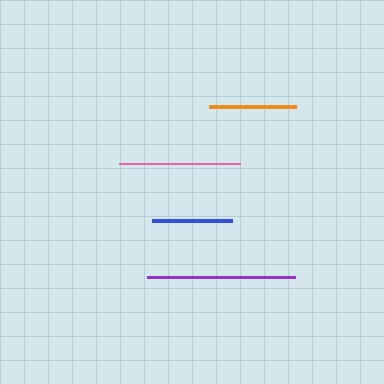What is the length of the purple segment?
The purple segment is approximately 148 pixels long.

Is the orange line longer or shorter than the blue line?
The orange line is longer than the blue line.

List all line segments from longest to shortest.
From longest to shortest: purple, pink, orange, blue.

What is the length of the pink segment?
The pink segment is approximately 121 pixels long.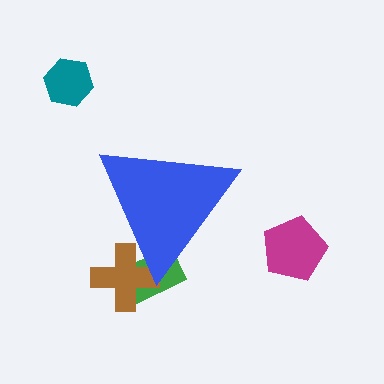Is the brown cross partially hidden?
Yes, the brown cross is partially hidden behind the blue triangle.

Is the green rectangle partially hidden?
Yes, the green rectangle is partially hidden behind the blue triangle.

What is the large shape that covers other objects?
A blue triangle.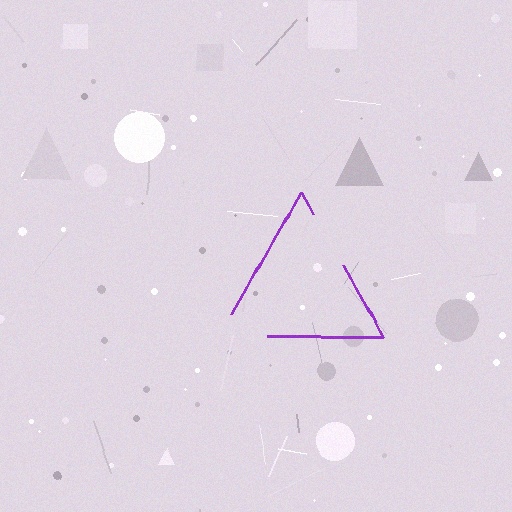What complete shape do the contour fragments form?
The contour fragments form a triangle.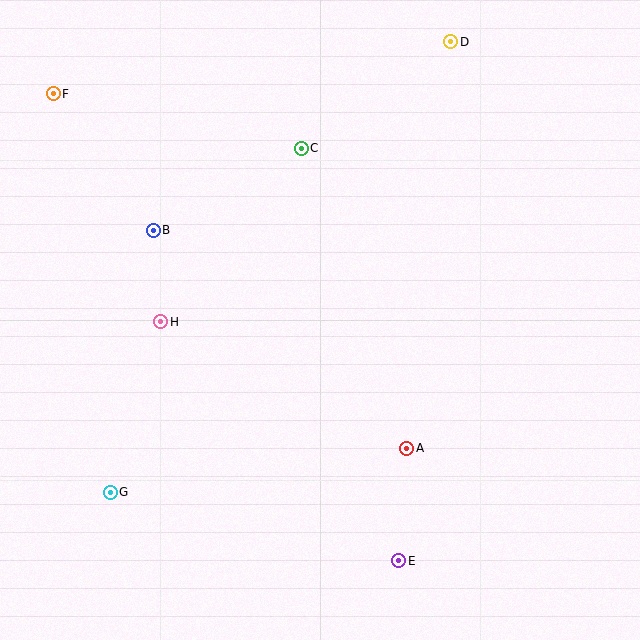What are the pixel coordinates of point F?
Point F is at (53, 94).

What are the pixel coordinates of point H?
Point H is at (161, 322).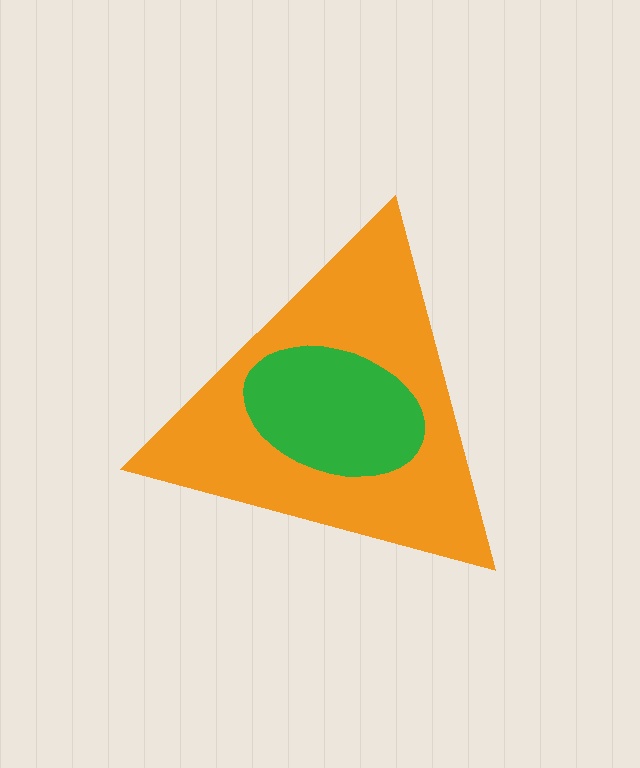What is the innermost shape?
The green ellipse.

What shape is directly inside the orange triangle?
The green ellipse.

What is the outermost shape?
The orange triangle.